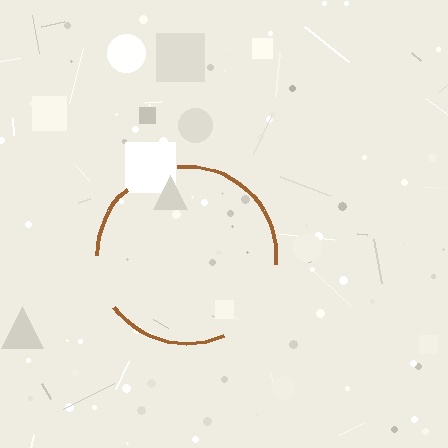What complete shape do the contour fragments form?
The contour fragments form a circle.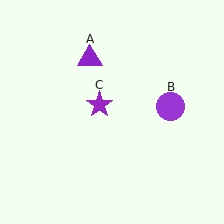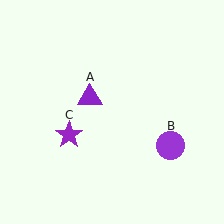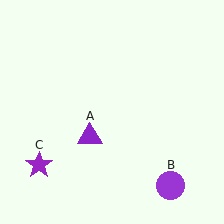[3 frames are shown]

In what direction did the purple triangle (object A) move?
The purple triangle (object A) moved down.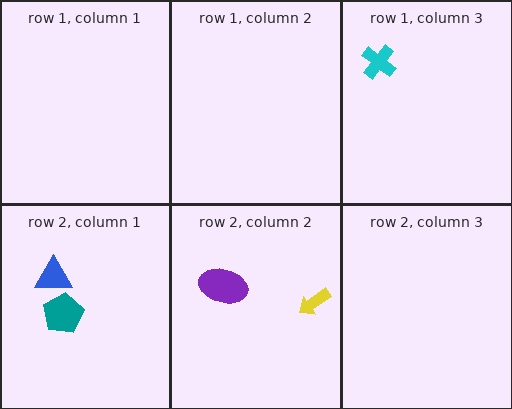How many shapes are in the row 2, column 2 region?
2.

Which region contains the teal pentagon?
The row 2, column 1 region.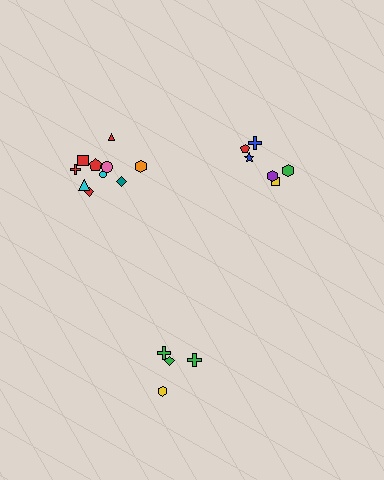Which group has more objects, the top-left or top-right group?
The top-left group.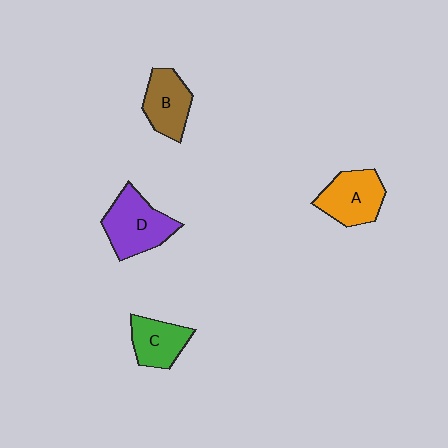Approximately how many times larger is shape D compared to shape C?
Approximately 1.4 times.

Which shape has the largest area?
Shape D (purple).